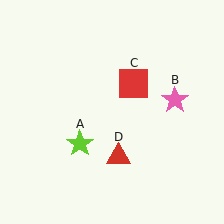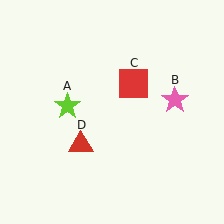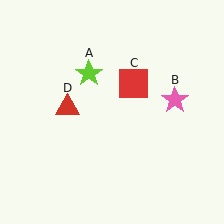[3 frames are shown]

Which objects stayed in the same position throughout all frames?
Pink star (object B) and red square (object C) remained stationary.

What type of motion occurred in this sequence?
The lime star (object A), red triangle (object D) rotated clockwise around the center of the scene.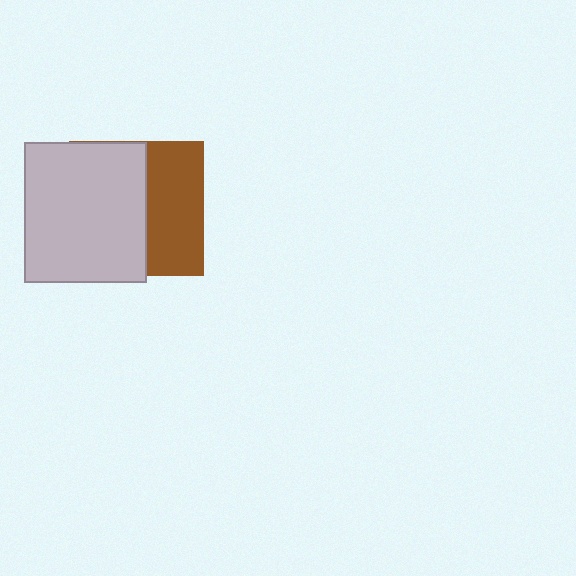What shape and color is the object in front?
The object in front is a light gray rectangle.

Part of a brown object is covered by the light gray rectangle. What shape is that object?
It is a square.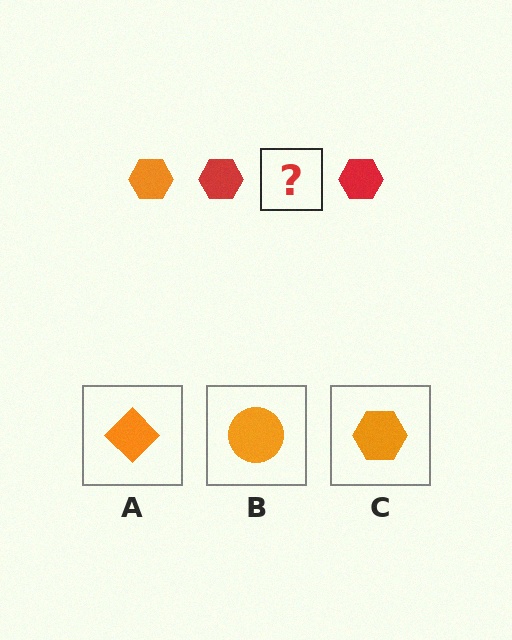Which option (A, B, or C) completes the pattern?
C.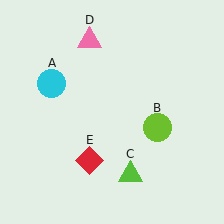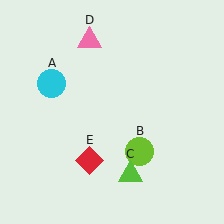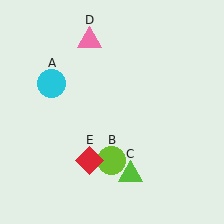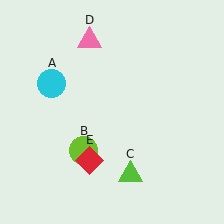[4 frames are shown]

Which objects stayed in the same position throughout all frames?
Cyan circle (object A) and lime triangle (object C) and pink triangle (object D) and red diamond (object E) remained stationary.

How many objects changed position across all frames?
1 object changed position: lime circle (object B).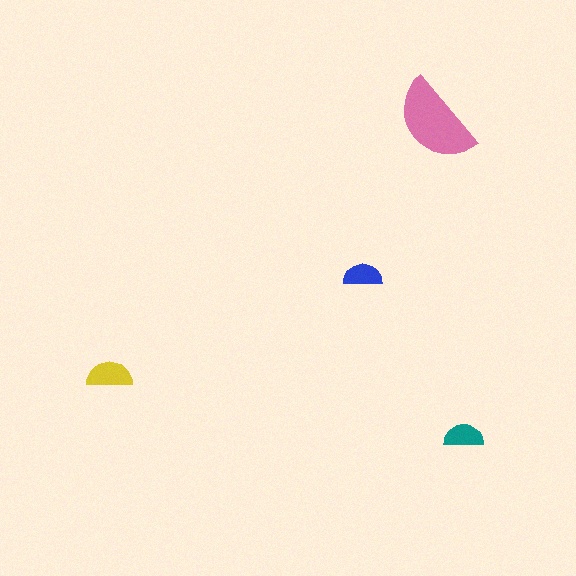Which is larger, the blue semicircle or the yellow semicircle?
The yellow one.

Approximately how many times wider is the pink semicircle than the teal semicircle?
About 2 times wider.